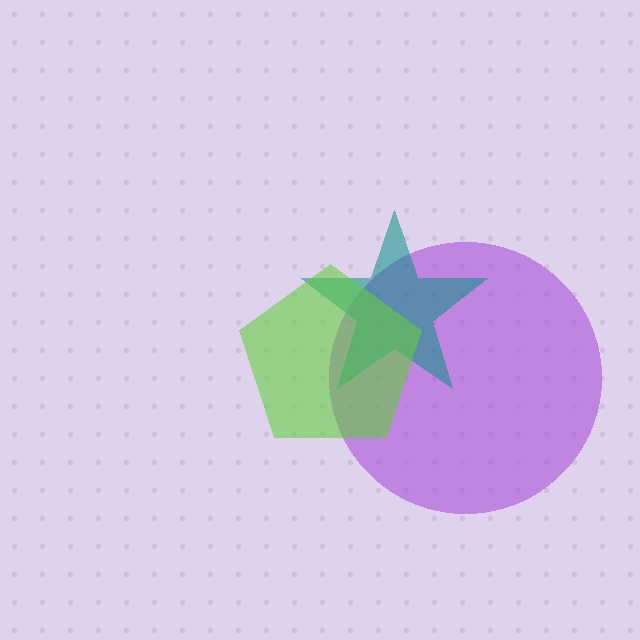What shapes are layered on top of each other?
The layered shapes are: a purple circle, a teal star, a lime pentagon.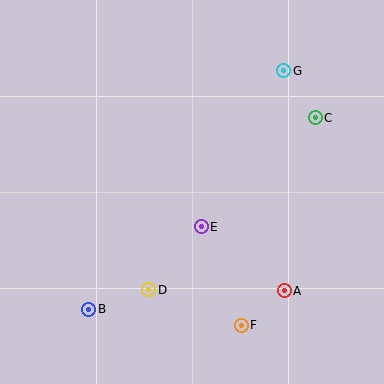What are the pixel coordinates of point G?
Point G is at (284, 71).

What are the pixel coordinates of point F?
Point F is at (241, 325).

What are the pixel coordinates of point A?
Point A is at (284, 291).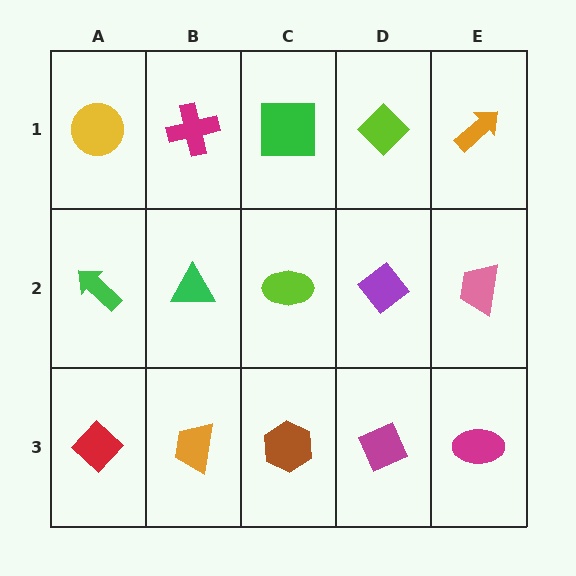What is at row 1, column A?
A yellow circle.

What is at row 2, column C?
A lime ellipse.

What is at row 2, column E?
A pink trapezoid.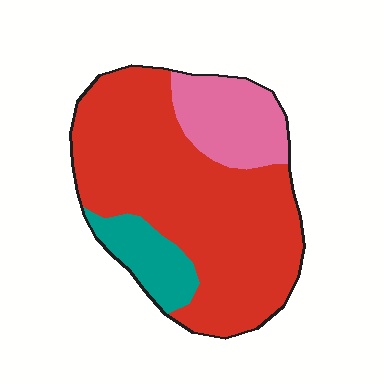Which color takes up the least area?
Teal, at roughly 10%.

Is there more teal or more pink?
Pink.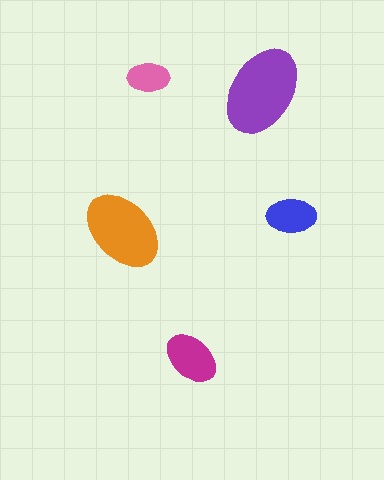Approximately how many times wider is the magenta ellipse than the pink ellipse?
About 1.5 times wider.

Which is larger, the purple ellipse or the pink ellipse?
The purple one.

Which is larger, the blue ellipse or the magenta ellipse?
The magenta one.